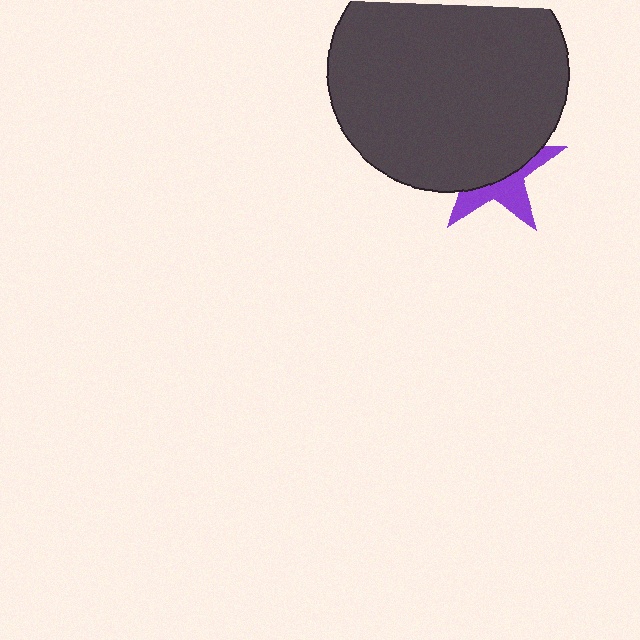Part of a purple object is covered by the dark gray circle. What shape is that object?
It is a star.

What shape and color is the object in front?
The object in front is a dark gray circle.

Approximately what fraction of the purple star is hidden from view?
Roughly 61% of the purple star is hidden behind the dark gray circle.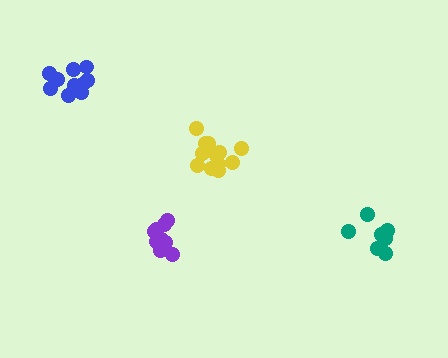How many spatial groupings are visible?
There are 4 spatial groupings.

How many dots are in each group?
Group 1: 8 dots, Group 2: 12 dots, Group 3: 9 dots, Group 4: 10 dots (39 total).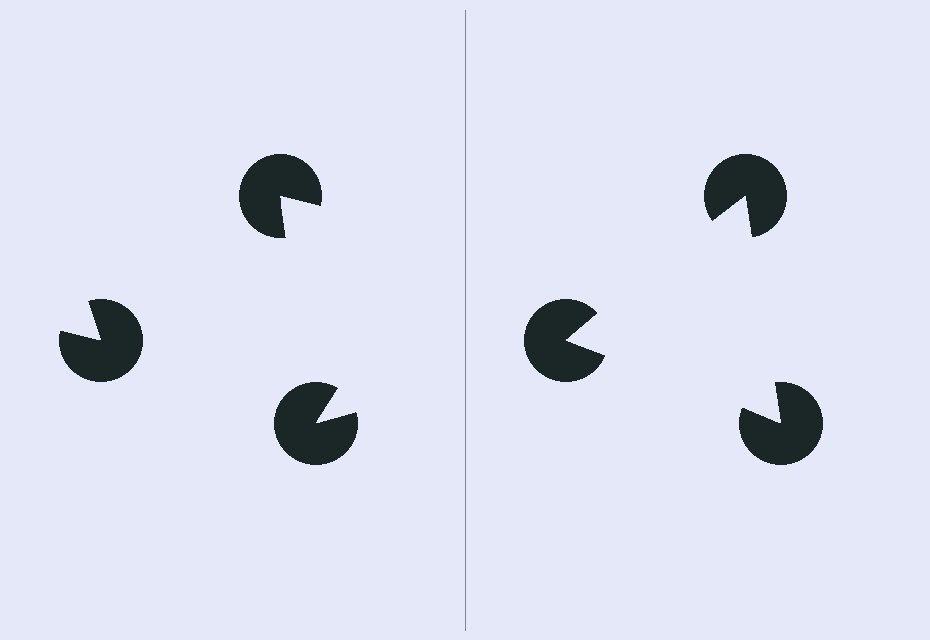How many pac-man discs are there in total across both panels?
6 — 3 on each side.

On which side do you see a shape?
An illusory triangle appears on the right side. On the left side the wedge cuts are rotated, so no coherent shape forms.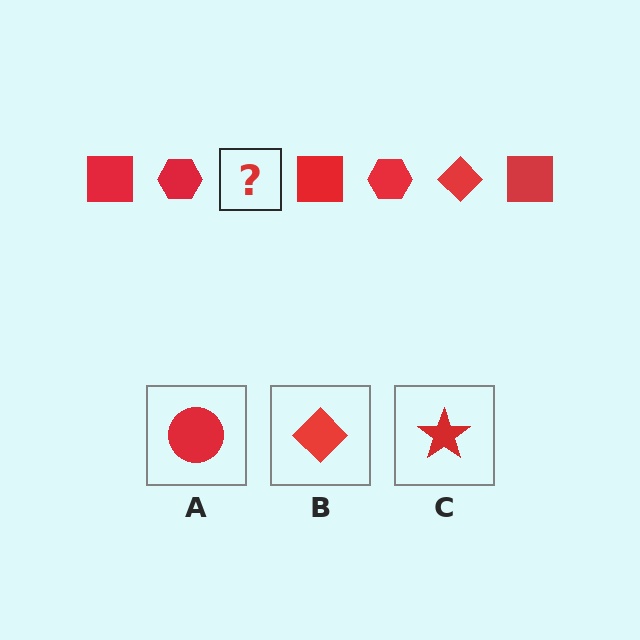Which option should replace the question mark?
Option B.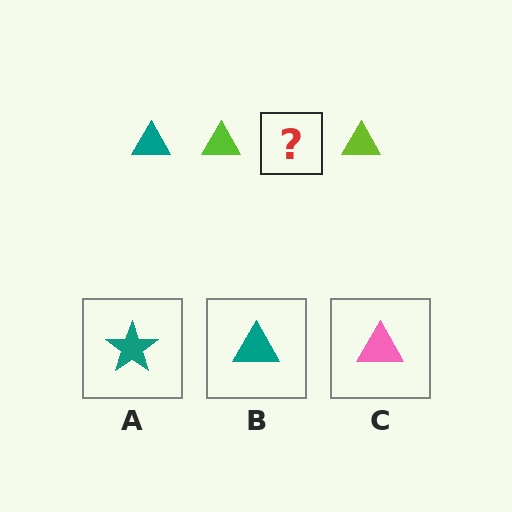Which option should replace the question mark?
Option B.